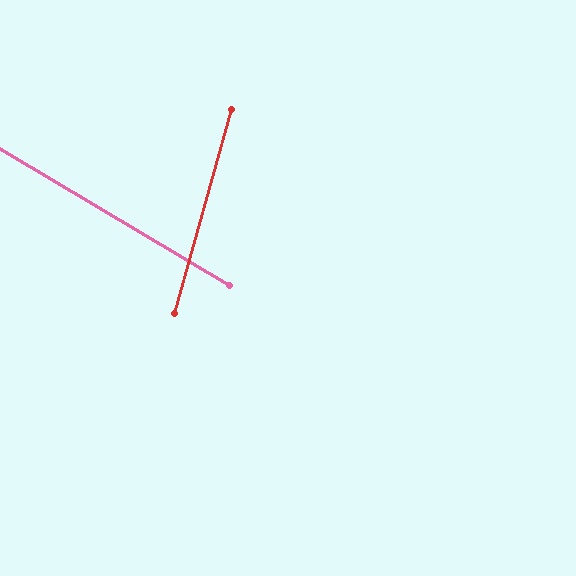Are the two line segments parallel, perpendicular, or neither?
Neither parallel nor perpendicular — they differ by about 75°.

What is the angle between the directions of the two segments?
Approximately 75 degrees.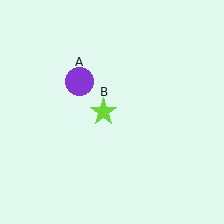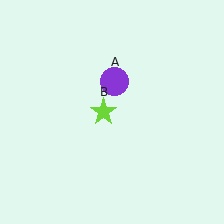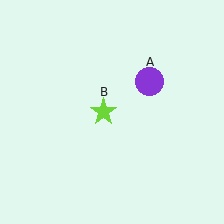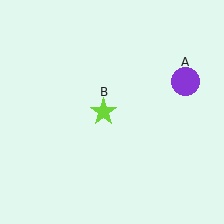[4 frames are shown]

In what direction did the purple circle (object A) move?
The purple circle (object A) moved right.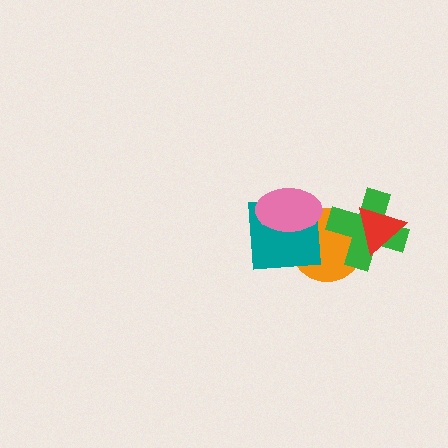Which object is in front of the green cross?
The red triangle is in front of the green cross.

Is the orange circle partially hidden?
Yes, it is partially covered by another shape.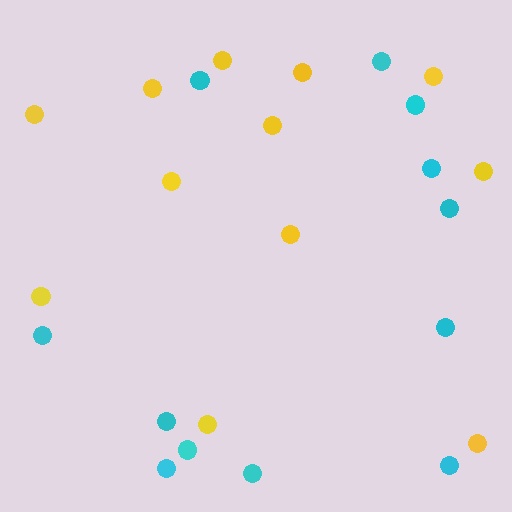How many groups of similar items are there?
There are 2 groups: one group of cyan circles (12) and one group of yellow circles (12).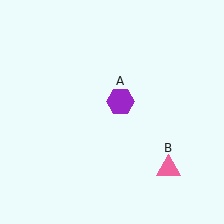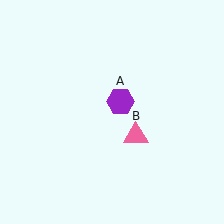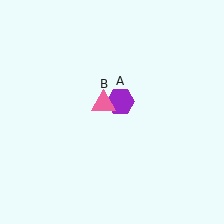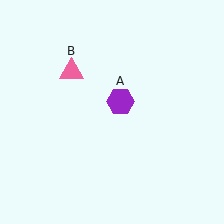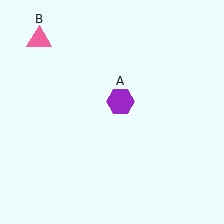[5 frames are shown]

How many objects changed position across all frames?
1 object changed position: pink triangle (object B).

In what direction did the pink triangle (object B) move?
The pink triangle (object B) moved up and to the left.